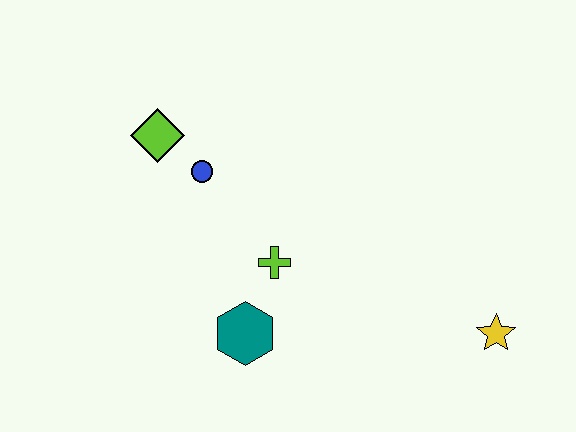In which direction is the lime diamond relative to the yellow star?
The lime diamond is to the left of the yellow star.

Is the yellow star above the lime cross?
No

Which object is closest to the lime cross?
The teal hexagon is closest to the lime cross.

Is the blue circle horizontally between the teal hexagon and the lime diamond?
Yes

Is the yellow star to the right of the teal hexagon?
Yes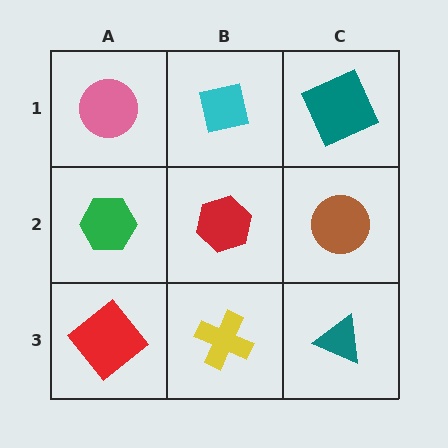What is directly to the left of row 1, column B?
A pink circle.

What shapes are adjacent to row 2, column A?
A pink circle (row 1, column A), a red diamond (row 3, column A), a red hexagon (row 2, column B).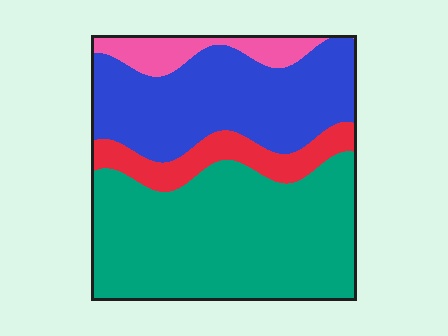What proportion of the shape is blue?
Blue covers about 30% of the shape.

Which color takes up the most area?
Teal, at roughly 50%.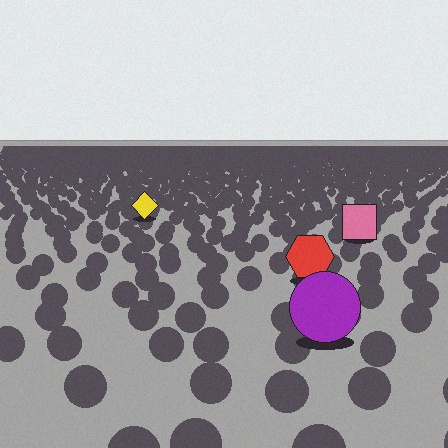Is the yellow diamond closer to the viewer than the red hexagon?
No. The red hexagon is closer — you can tell from the texture gradient: the ground texture is coarser near it.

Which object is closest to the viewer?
The purple circle is closest. The texture marks near it are larger and more spread out.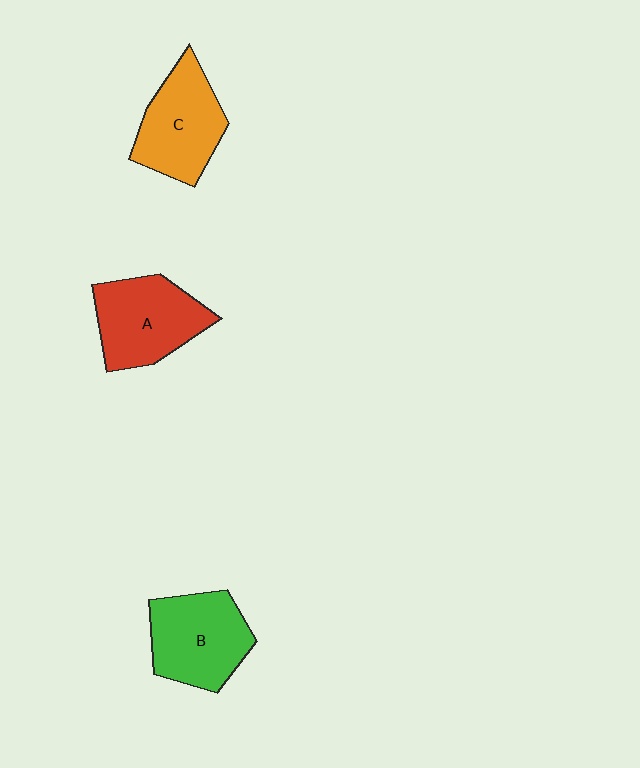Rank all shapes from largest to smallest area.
From largest to smallest: A (red), B (green), C (orange).